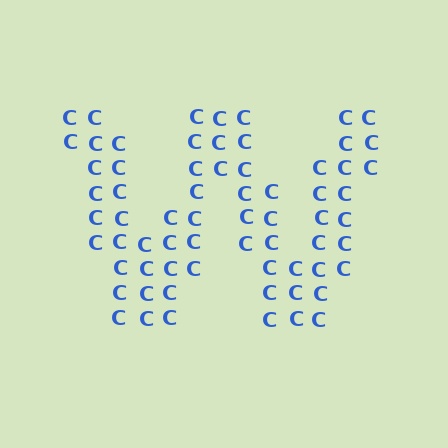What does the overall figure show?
The overall figure shows the letter W.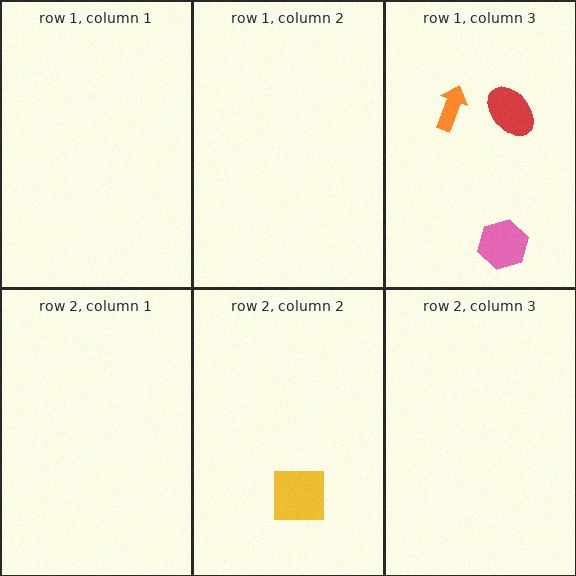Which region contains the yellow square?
The row 2, column 2 region.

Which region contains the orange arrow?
The row 1, column 3 region.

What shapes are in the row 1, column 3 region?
The pink hexagon, the red ellipse, the orange arrow.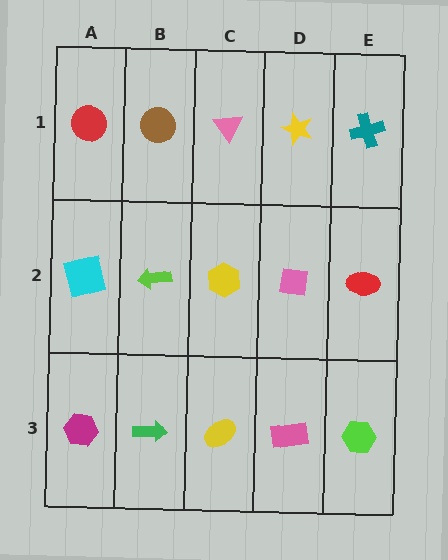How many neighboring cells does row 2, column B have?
4.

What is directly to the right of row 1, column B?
A pink triangle.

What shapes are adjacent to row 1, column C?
A yellow hexagon (row 2, column C), a brown circle (row 1, column B), a yellow star (row 1, column D).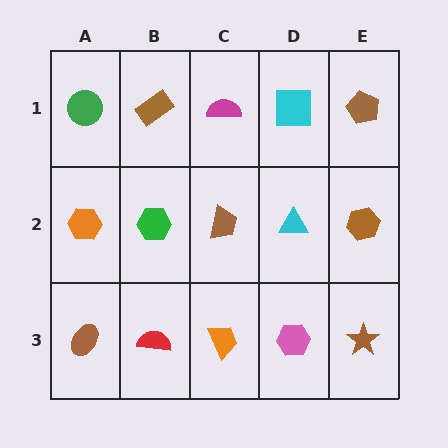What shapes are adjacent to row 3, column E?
A brown hexagon (row 2, column E), a pink hexagon (row 3, column D).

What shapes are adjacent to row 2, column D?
A cyan square (row 1, column D), a pink hexagon (row 3, column D), a brown trapezoid (row 2, column C), a brown hexagon (row 2, column E).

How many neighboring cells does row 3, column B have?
3.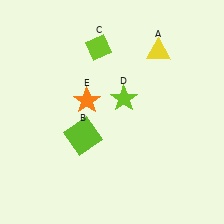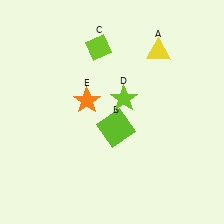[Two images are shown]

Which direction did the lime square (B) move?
The lime square (B) moved right.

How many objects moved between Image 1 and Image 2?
1 object moved between the two images.